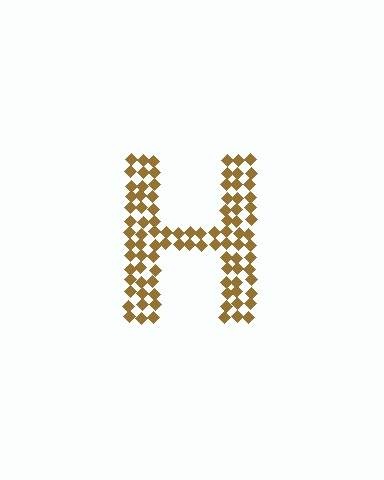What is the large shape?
The large shape is the letter H.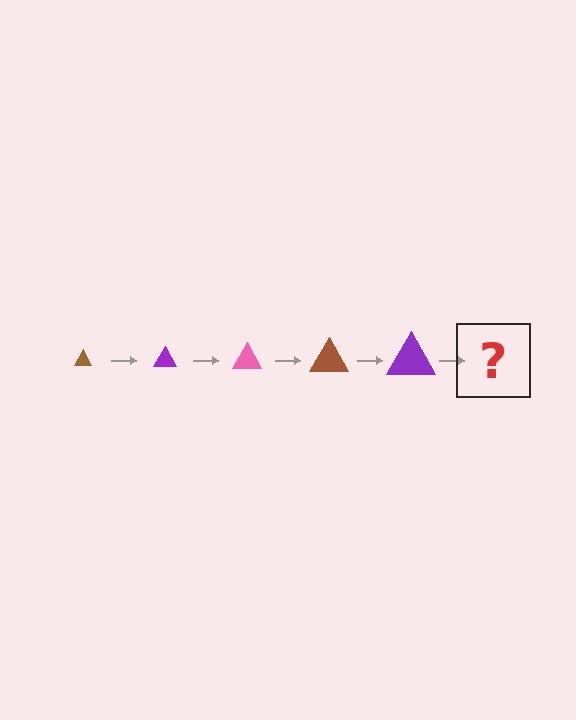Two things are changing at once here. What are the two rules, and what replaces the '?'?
The two rules are that the triangle grows larger each step and the color cycles through brown, purple, and pink. The '?' should be a pink triangle, larger than the previous one.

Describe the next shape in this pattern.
It should be a pink triangle, larger than the previous one.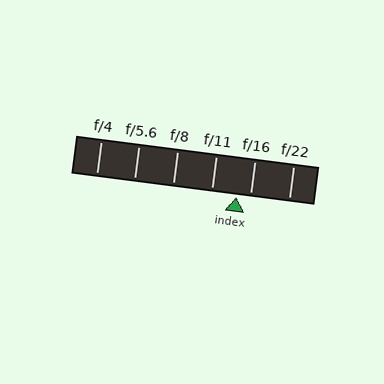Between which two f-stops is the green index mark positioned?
The index mark is between f/11 and f/16.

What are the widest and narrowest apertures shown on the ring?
The widest aperture shown is f/4 and the narrowest is f/22.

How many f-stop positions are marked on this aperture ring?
There are 6 f-stop positions marked.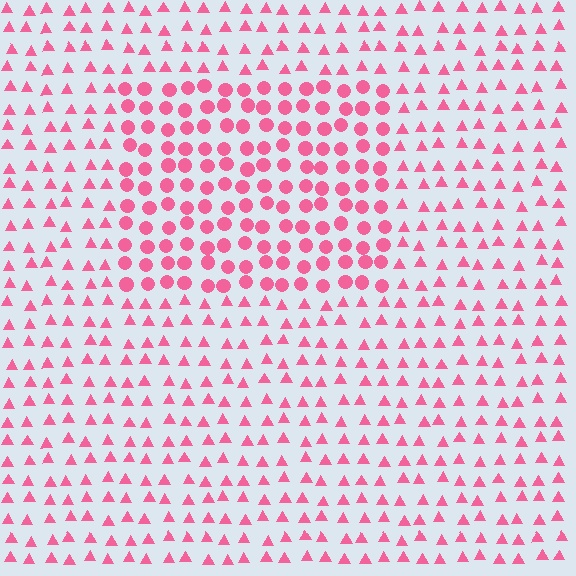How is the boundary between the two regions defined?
The boundary is defined by a change in element shape: circles inside vs. triangles outside. All elements share the same color and spacing.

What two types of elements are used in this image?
The image uses circles inside the rectangle region and triangles outside it.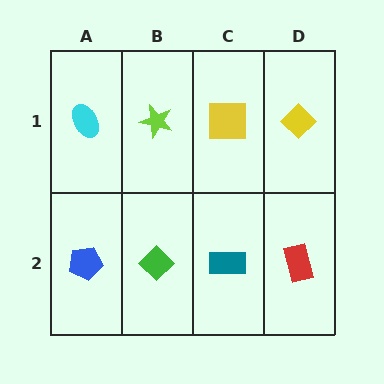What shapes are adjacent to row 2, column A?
A cyan ellipse (row 1, column A), a green diamond (row 2, column B).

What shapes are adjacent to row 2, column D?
A yellow diamond (row 1, column D), a teal rectangle (row 2, column C).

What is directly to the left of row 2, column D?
A teal rectangle.